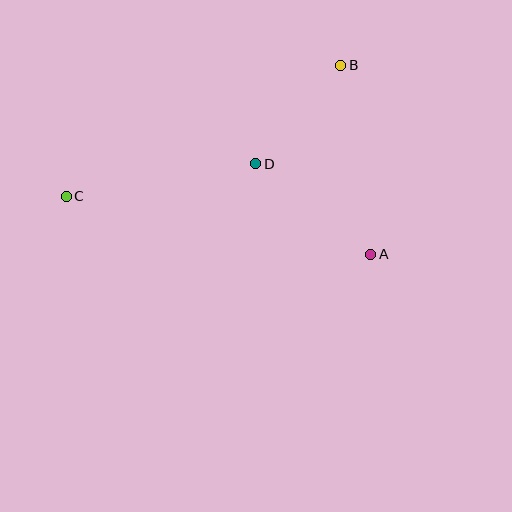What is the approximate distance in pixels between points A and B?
The distance between A and B is approximately 191 pixels.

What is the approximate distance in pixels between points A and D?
The distance between A and D is approximately 146 pixels.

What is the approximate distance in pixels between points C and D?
The distance between C and D is approximately 192 pixels.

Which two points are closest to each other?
Points B and D are closest to each other.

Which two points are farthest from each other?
Points A and C are farthest from each other.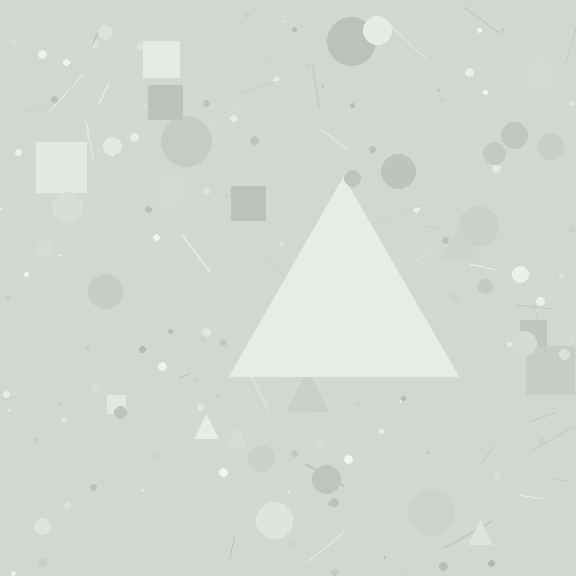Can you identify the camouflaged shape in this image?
The camouflaged shape is a triangle.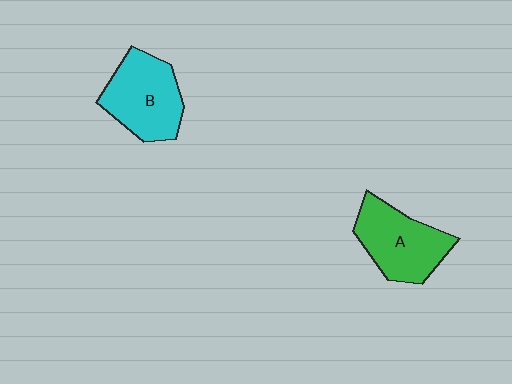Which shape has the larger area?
Shape B (cyan).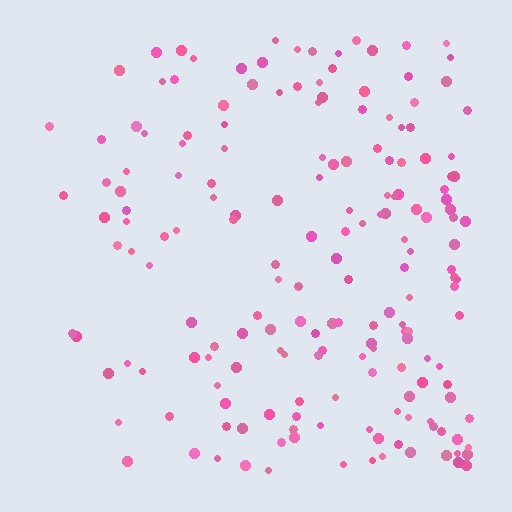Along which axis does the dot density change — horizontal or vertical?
Horizontal.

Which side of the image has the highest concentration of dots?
The right.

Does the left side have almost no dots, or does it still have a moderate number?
Still a moderate number, just noticeably fewer than the right.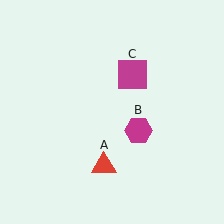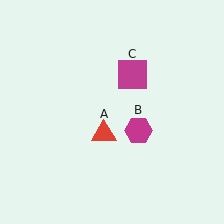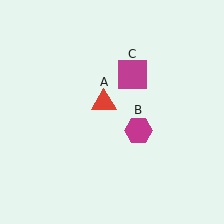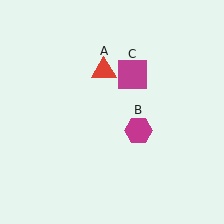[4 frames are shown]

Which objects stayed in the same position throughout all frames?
Magenta hexagon (object B) and magenta square (object C) remained stationary.